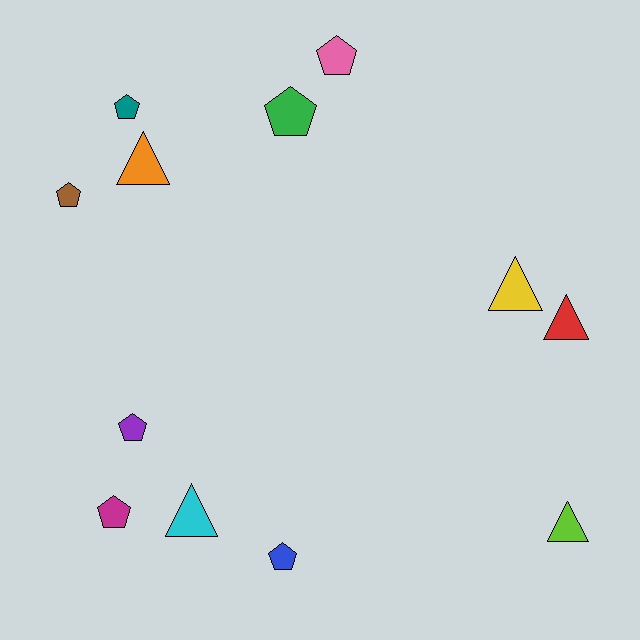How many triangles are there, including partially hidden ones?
There are 5 triangles.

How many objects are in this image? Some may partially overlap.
There are 12 objects.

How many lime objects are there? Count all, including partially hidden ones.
There is 1 lime object.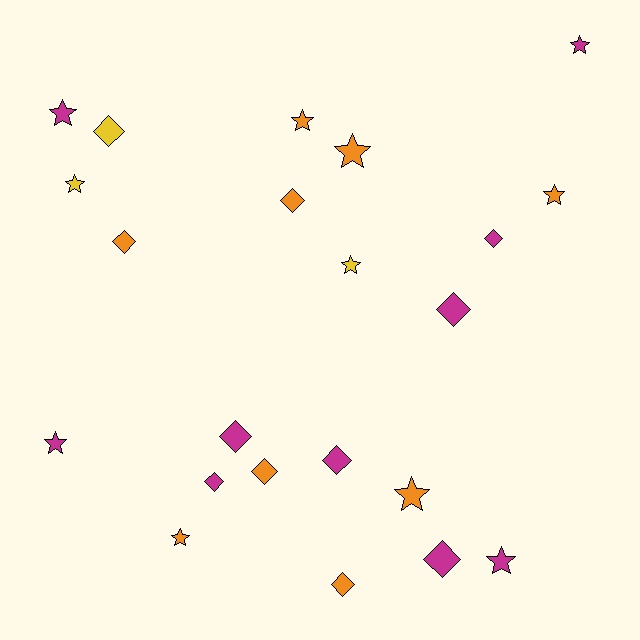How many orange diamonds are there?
There are 4 orange diamonds.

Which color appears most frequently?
Magenta, with 10 objects.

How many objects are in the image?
There are 22 objects.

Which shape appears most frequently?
Diamond, with 11 objects.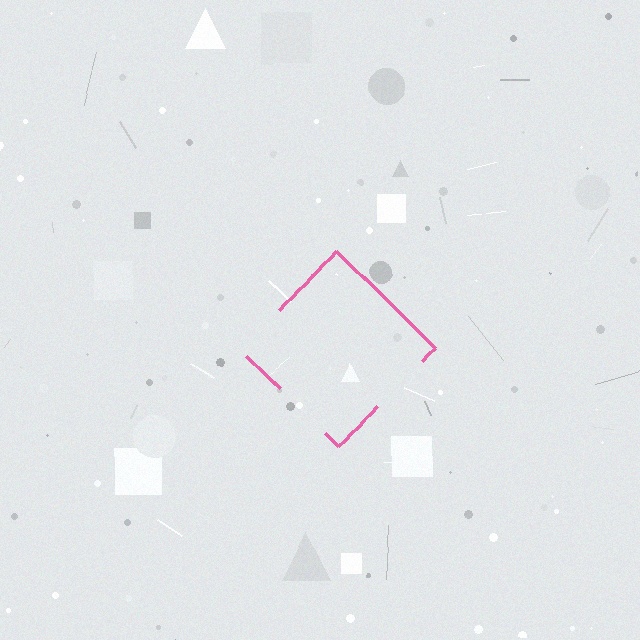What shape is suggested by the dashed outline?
The dashed outline suggests a diamond.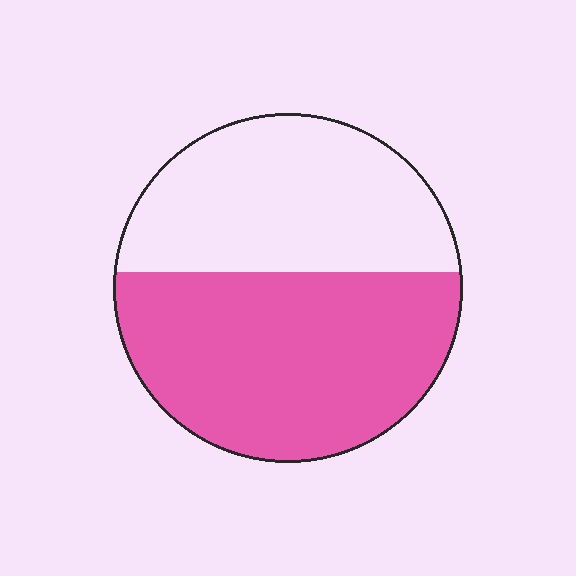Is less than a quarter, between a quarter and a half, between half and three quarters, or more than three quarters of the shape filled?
Between half and three quarters.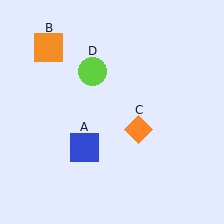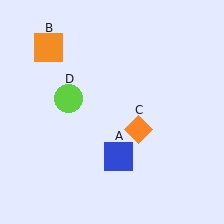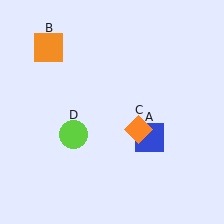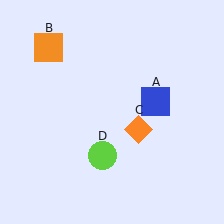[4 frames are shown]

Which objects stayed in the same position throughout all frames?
Orange square (object B) and orange diamond (object C) remained stationary.